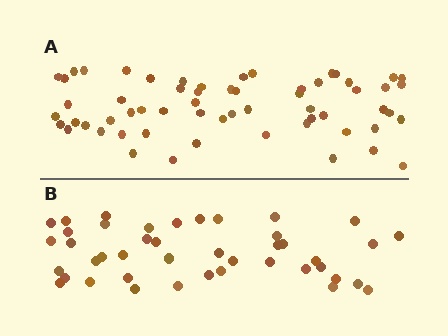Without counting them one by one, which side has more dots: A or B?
Region A (the top region) has more dots.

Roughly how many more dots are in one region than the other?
Region A has approximately 15 more dots than region B.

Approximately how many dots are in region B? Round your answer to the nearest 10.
About 40 dots. (The exact count is 43, which rounds to 40.)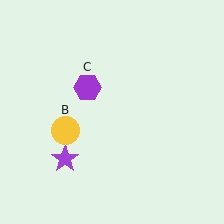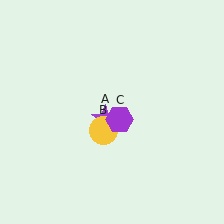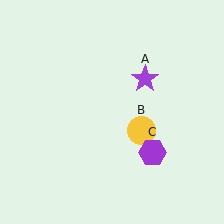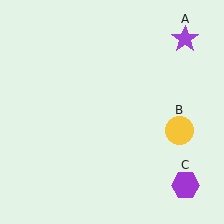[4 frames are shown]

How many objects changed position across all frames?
3 objects changed position: purple star (object A), yellow circle (object B), purple hexagon (object C).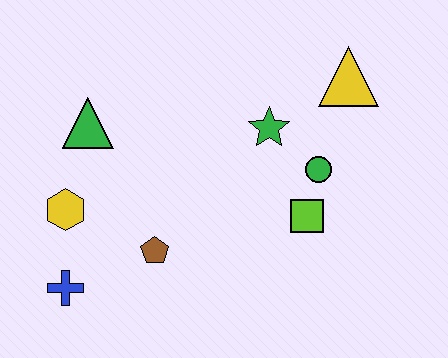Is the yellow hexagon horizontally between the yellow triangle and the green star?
No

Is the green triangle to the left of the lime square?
Yes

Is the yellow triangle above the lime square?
Yes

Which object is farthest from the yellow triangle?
The blue cross is farthest from the yellow triangle.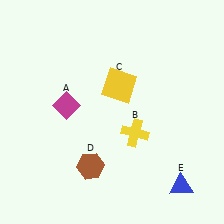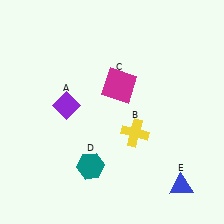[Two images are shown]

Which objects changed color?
A changed from magenta to purple. C changed from yellow to magenta. D changed from brown to teal.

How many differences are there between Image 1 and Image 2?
There are 3 differences between the two images.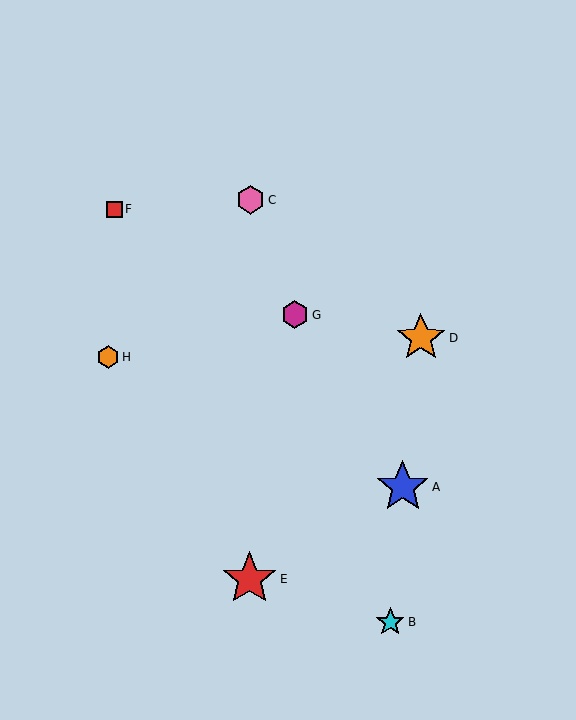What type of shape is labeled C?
Shape C is a pink hexagon.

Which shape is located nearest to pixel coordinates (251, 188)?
The pink hexagon (labeled C) at (251, 200) is nearest to that location.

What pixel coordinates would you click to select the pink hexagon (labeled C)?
Click at (251, 200) to select the pink hexagon C.